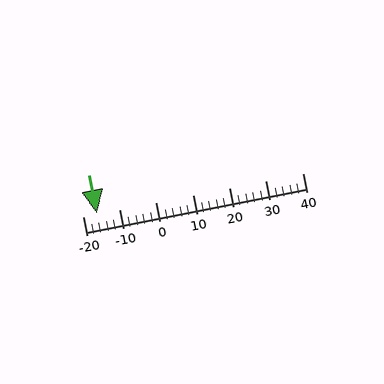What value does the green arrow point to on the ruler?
The green arrow points to approximately -16.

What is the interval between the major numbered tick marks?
The major tick marks are spaced 10 units apart.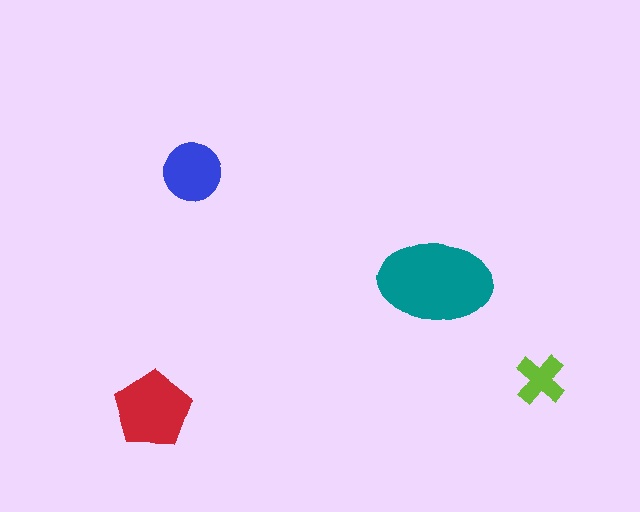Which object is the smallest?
The lime cross.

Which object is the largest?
The teal ellipse.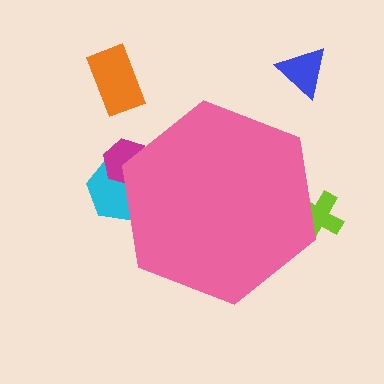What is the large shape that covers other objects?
A pink hexagon.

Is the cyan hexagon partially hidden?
Yes, the cyan hexagon is partially hidden behind the pink hexagon.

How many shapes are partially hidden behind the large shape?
3 shapes are partially hidden.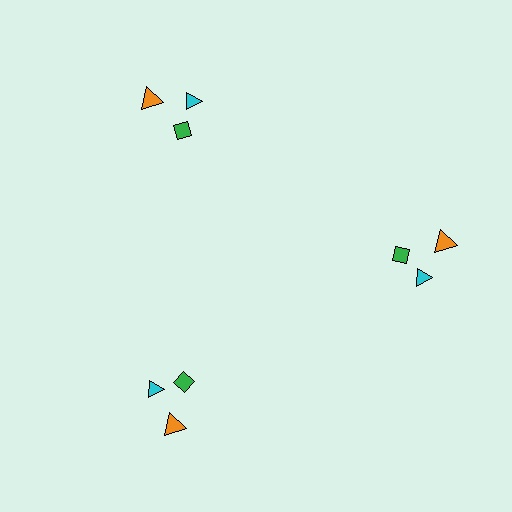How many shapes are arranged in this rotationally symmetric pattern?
There are 9 shapes, arranged in 3 groups of 3.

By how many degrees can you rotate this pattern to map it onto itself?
The pattern maps onto itself every 120 degrees of rotation.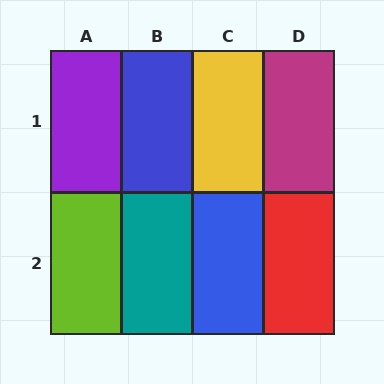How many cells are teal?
1 cell is teal.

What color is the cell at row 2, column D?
Red.